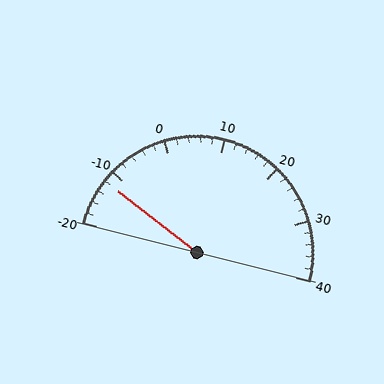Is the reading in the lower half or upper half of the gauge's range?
The reading is in the lower half of the range (-20 to 40).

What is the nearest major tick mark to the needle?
The nearest major tick mark is -10.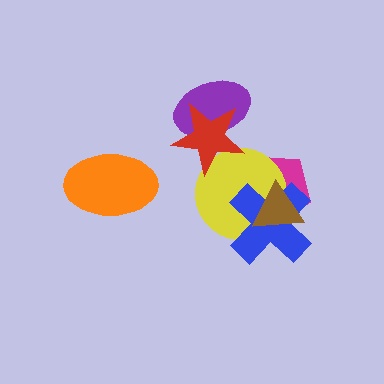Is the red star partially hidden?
No, no other shape covers it.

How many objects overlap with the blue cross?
3 objects overlap with the blue cross.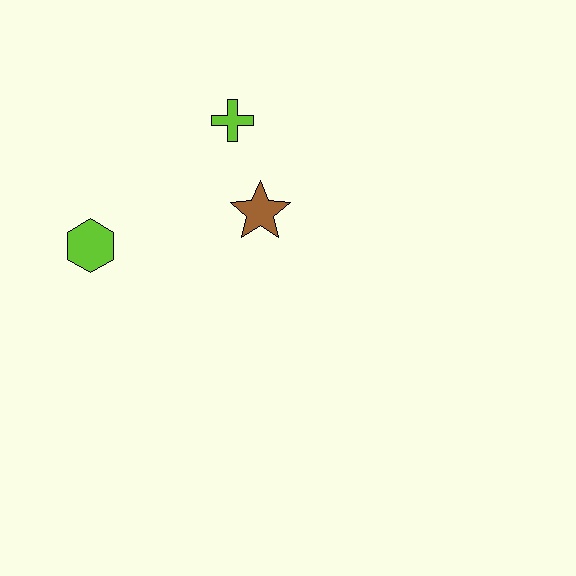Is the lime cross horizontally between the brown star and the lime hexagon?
Yes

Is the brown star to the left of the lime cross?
No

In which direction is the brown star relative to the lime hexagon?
The brown star is to the right of the lime hexagon.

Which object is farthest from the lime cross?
The lime hexagon is farthest from the lime cross.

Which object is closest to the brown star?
The lime cross is closest to the brown star.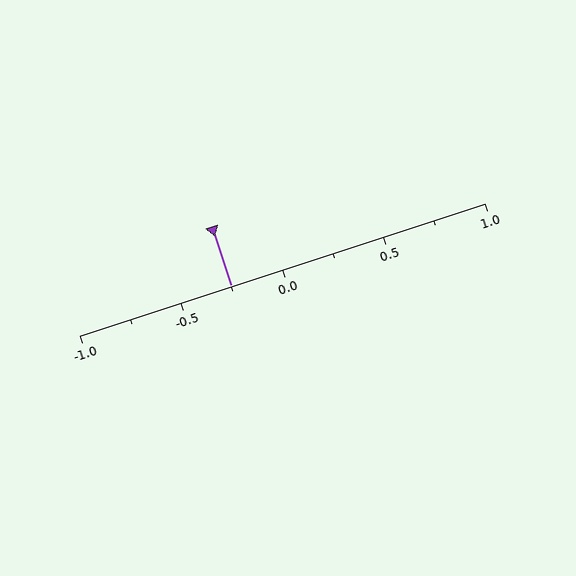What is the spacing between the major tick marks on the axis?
The major ticks are spaced 0.5 apart.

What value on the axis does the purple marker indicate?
The marker indicates approximately -0.25.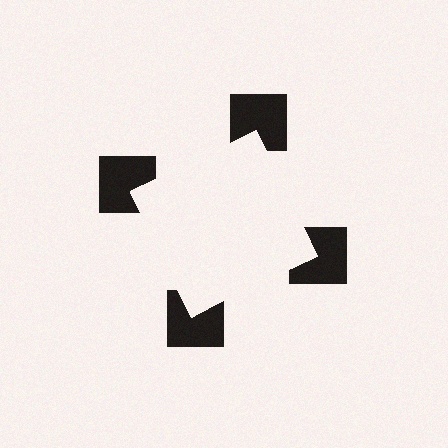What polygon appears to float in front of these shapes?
An illusory square — its edges are inferred from the aligned wedge cuts in the notched squares, not physically drawn.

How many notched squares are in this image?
There are 4 — one at each vertex of the illusory square.